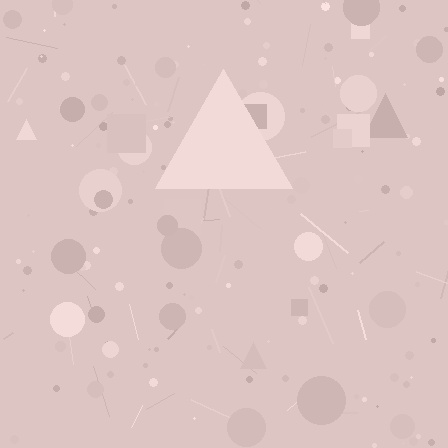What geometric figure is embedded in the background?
A triangle is embedded in the background.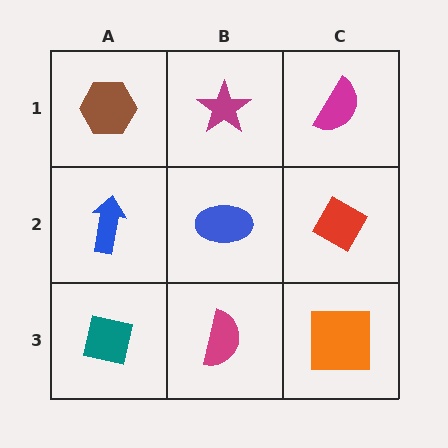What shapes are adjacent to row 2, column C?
A magenta semicircle (row 1, column C), an orange square (row 3, column C), a blue ellipse (row 2, column B).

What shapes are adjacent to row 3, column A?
A blue arrow (row 2, column A), a magenta semicircle (row 3, column B).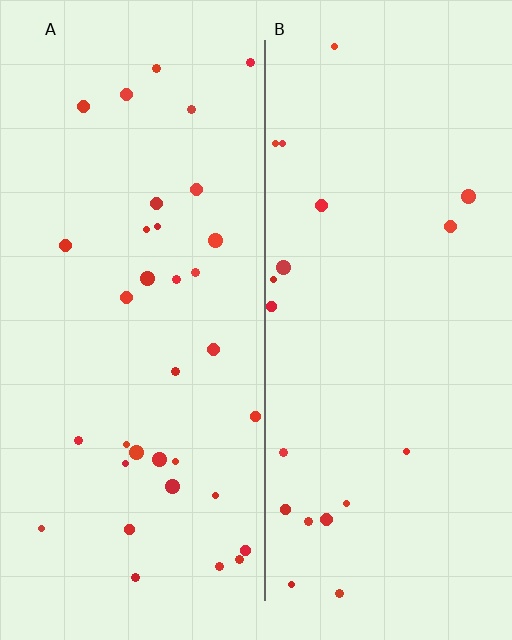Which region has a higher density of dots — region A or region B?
A (the left).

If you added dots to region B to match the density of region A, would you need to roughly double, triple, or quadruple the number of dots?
Approximately double.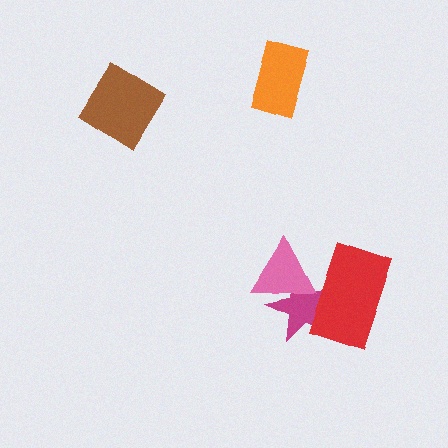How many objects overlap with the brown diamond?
0 objects overlap with the brown diamond.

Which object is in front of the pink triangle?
The red rectangle is in front of the pink triangle.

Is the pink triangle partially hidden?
Yes, it is partially covered by another shape.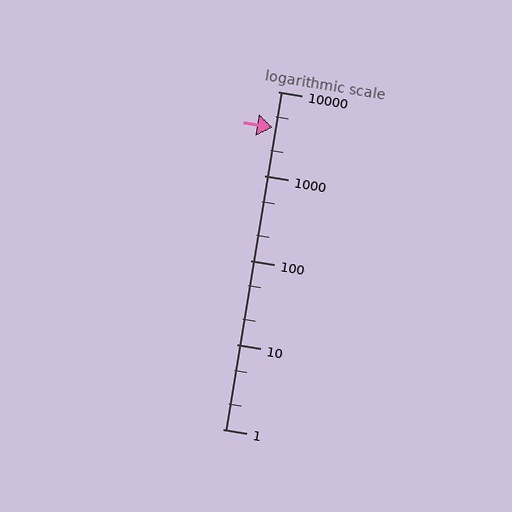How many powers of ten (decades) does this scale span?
The scale spans 4 decades, from 1 to 10000.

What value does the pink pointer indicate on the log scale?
The pointer indicates approximately 3700.